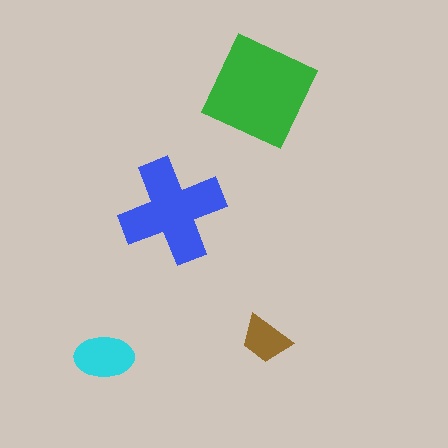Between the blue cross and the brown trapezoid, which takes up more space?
The blue cross.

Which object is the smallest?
The brown trapezoid.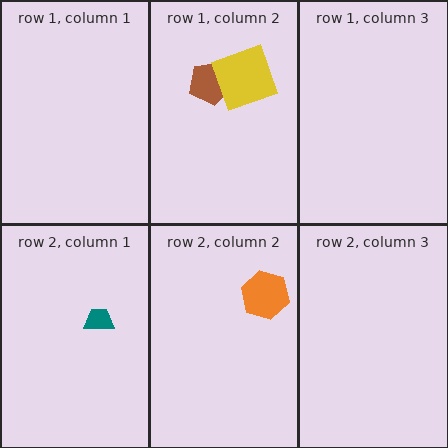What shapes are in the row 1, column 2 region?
The brown pentagon, the yellow square.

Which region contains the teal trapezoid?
The row 2, column 1 region.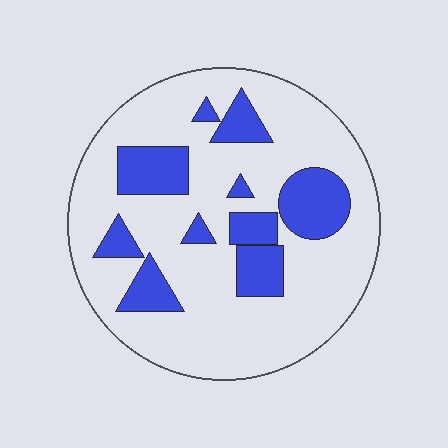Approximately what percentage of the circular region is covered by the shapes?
Approximately 25%.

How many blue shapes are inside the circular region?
10.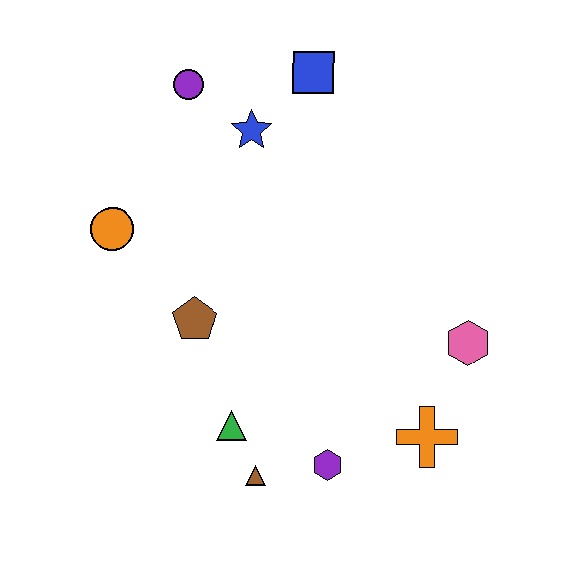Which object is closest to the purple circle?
The blue star is closest to the purple circle.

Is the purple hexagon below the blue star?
Yes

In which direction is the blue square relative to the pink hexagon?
The blue square is above the pink hexagon.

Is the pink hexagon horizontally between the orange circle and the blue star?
No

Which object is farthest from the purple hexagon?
The purple circle is farthest from the purple hexagon.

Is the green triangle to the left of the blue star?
Yes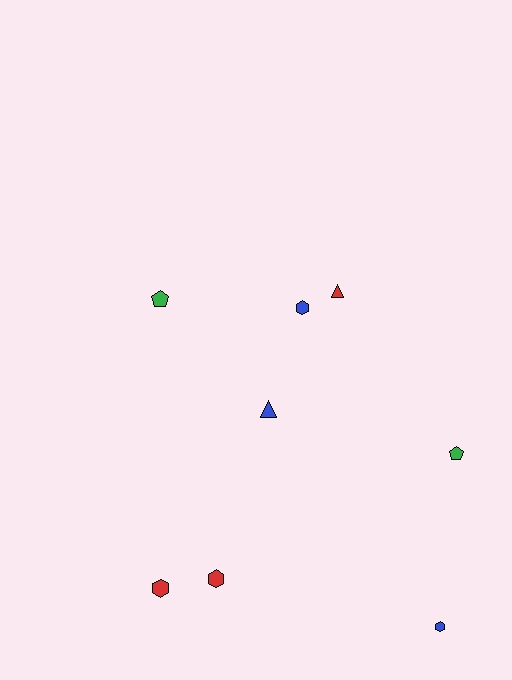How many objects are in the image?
There are 8 objects.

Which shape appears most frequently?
Hexagon, with 4 objects.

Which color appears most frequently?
Red, with 3 objects.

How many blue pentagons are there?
There are no blue pentagons.